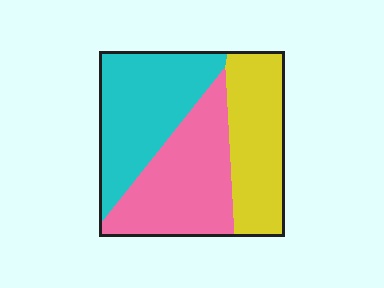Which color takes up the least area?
Yellow, at roughly 30%.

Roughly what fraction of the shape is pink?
Pink covers roughly 35% of the shape.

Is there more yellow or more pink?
Pink.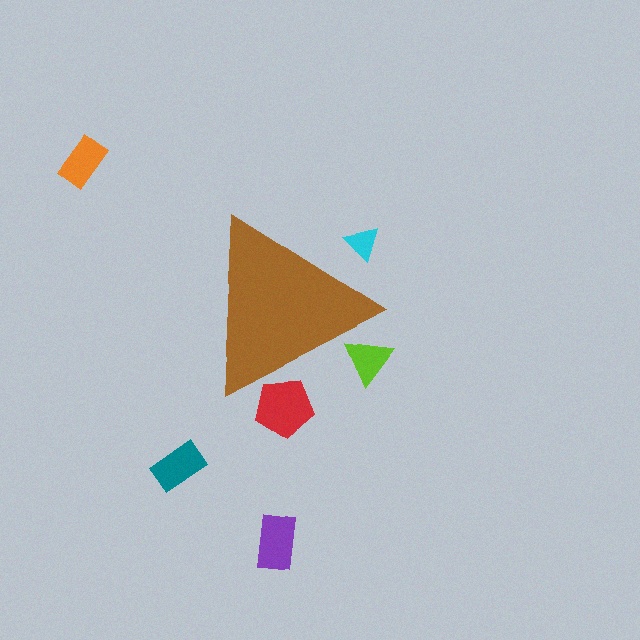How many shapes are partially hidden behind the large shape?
3 shapes are partially hidden.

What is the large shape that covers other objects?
A brown triangle.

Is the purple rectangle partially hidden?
No, the purple rectangle is fully visible.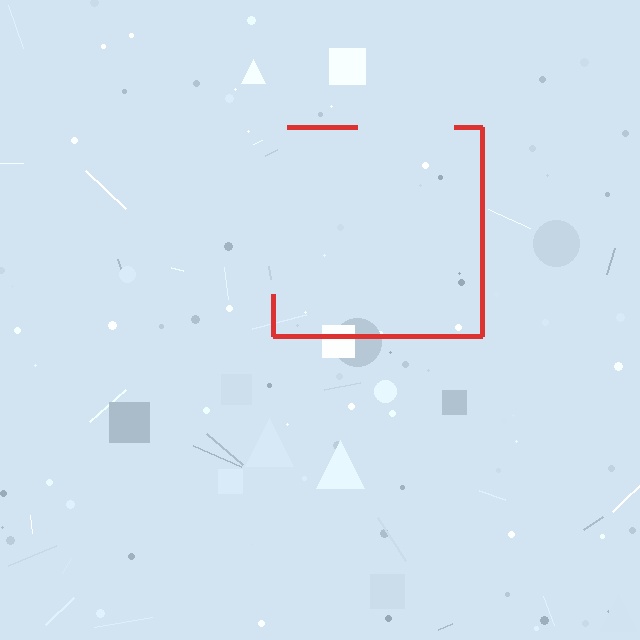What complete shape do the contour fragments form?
The contour fragments form a square.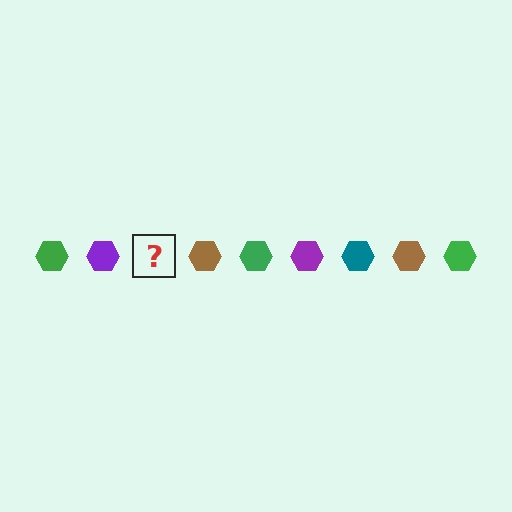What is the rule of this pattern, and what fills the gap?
The rule is that the pattern cycles through green, purple, teal, brown hexagons. The gap should be filled with a teal hexagon.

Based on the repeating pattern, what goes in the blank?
The blank should be a teal hexagon.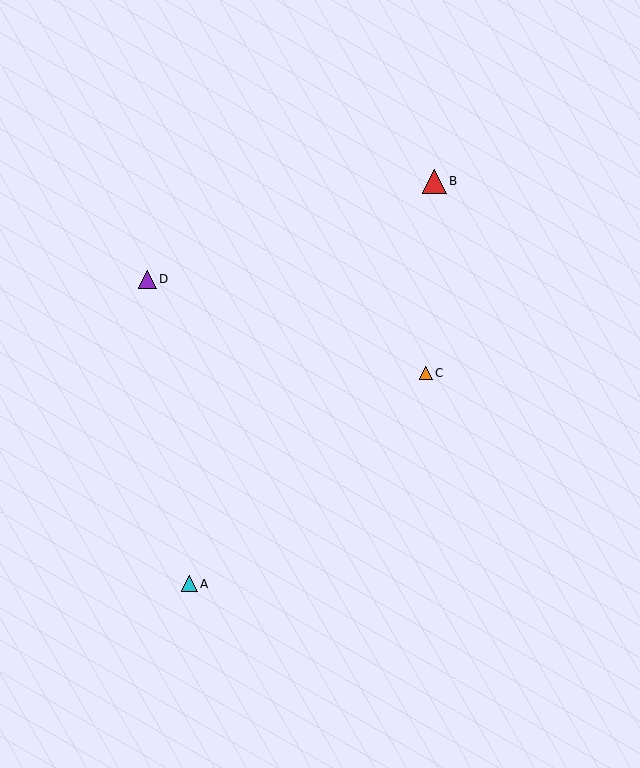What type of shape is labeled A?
Shape A is a cyan triangle.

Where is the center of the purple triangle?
The center of the purple triangle is at (147, 279).